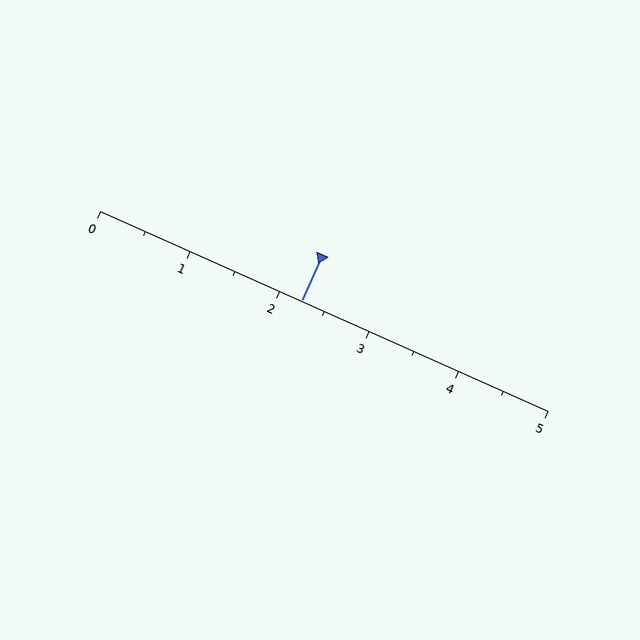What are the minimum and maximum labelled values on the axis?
The axis runs from 0 to 5.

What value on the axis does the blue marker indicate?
The marker indicates approximately 2.2.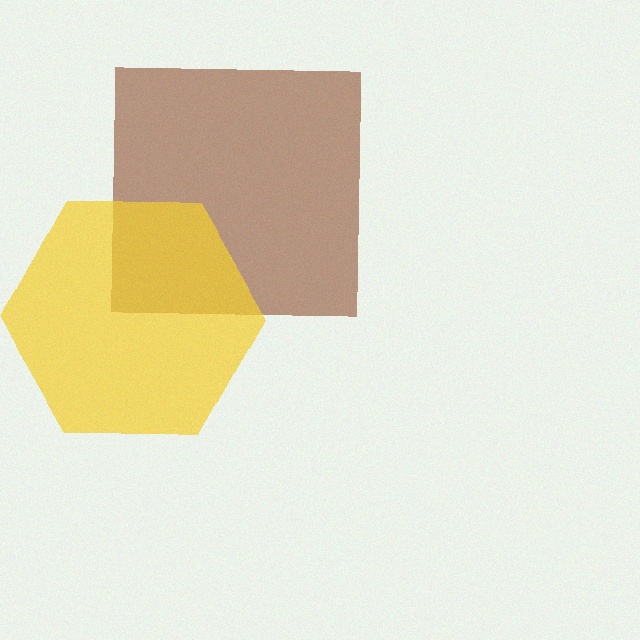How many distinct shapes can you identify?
There are 2 distinct shapes: a brown square, a yellow hexagon.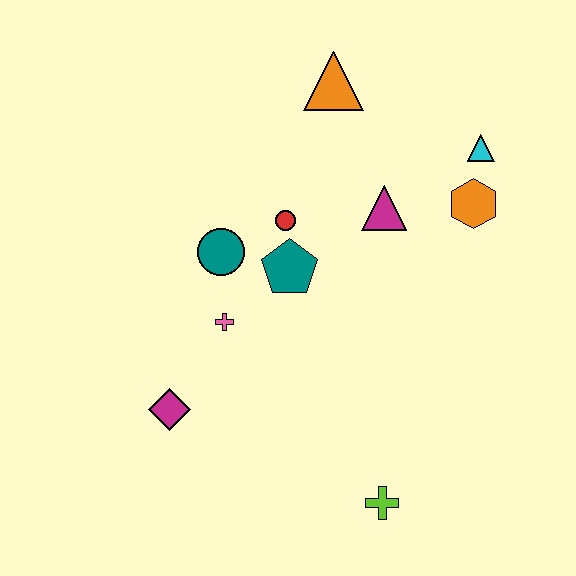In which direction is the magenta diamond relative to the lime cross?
The magenta diamond is to the left of the lime cross.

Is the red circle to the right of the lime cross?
No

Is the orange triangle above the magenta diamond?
Yes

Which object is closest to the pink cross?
The teal circle is closest to the pink cross.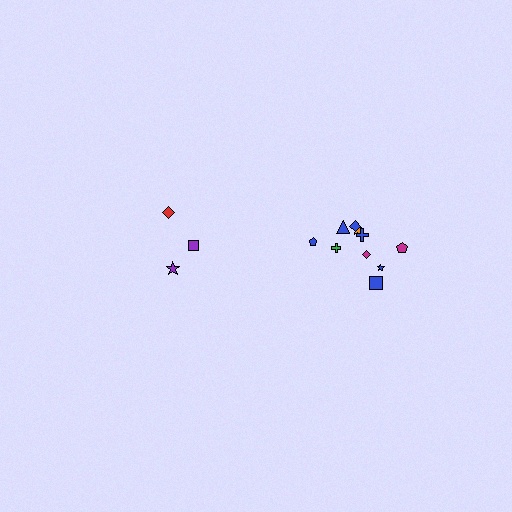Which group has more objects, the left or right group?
The right group.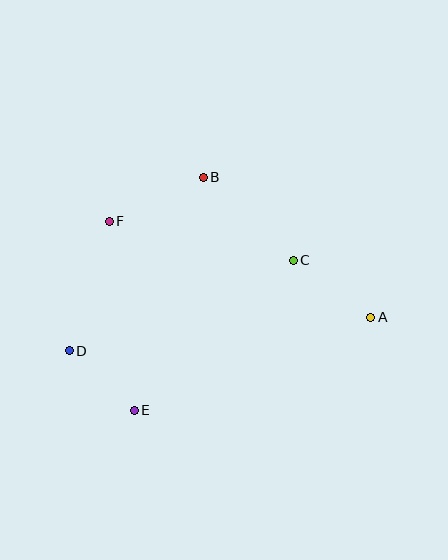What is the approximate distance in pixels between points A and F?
The distance between A and F is approximately 278 pixels.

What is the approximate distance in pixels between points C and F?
The distance between C and F is approximately 188 pixels.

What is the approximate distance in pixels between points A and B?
The distance between A and B is approximately 218 pixels.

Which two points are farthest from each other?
Points A and D are farthest from each other.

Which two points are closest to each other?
Points D and E are closest to each other.